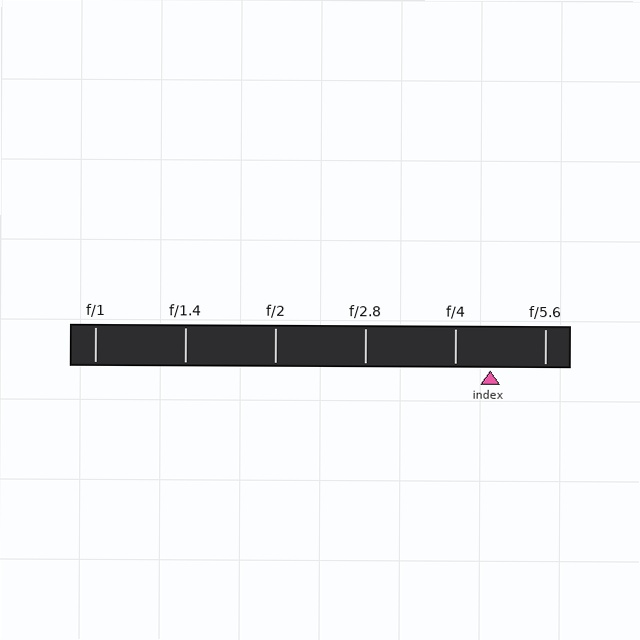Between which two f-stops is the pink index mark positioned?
The index mark is between f/4 and f/5.6.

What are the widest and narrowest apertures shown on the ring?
The widest aperture shown is f/1 and the narrowest is f/5.6.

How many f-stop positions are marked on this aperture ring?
There are 6 f-stop positions marked.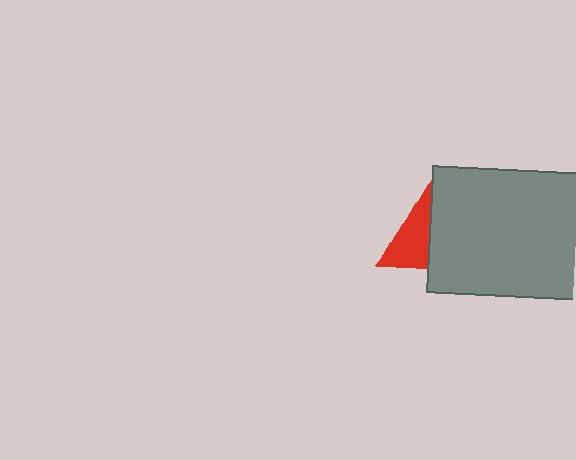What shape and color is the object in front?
The object in front is a gray rectangle.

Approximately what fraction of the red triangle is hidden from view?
Roughly 58% of the red triangle is hidden behind the gray rectangle.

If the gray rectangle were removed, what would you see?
You would see the complete red triangle.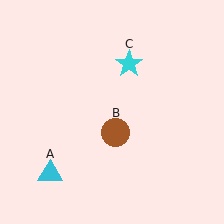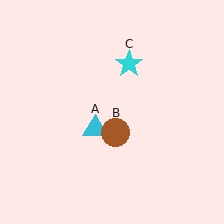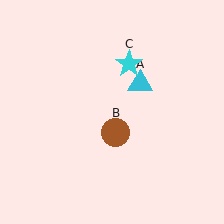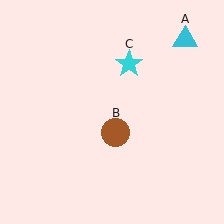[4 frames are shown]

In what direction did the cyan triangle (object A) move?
The cyan triangle (object A) moved up and to the right.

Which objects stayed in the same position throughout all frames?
Brown circle (object B) and cyan star (object C) remained stationary.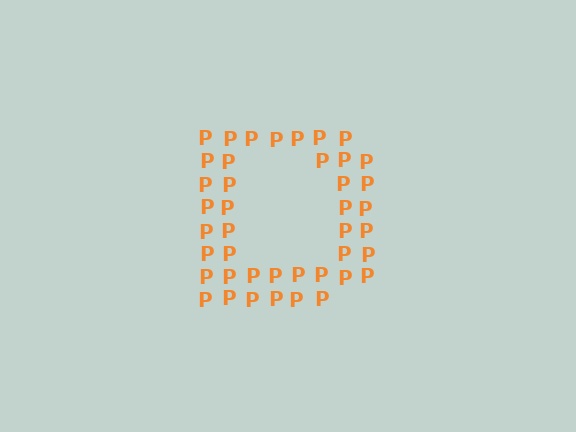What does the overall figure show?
The overall figure shows the letter D.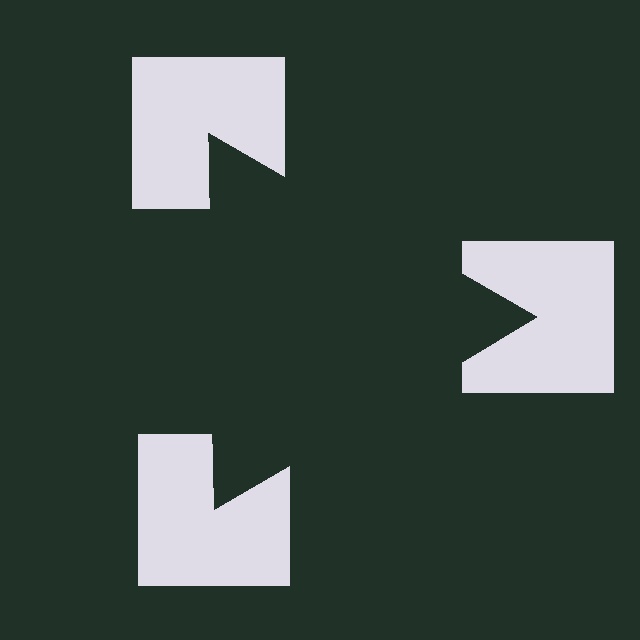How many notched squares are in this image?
There are 3 — one at each vertex of the illusory triangle.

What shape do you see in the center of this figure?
An illusory triangle — its edges are inferred from the aligned wedge cuts in the notched squares, not physically drawn.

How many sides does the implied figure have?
3 sides.